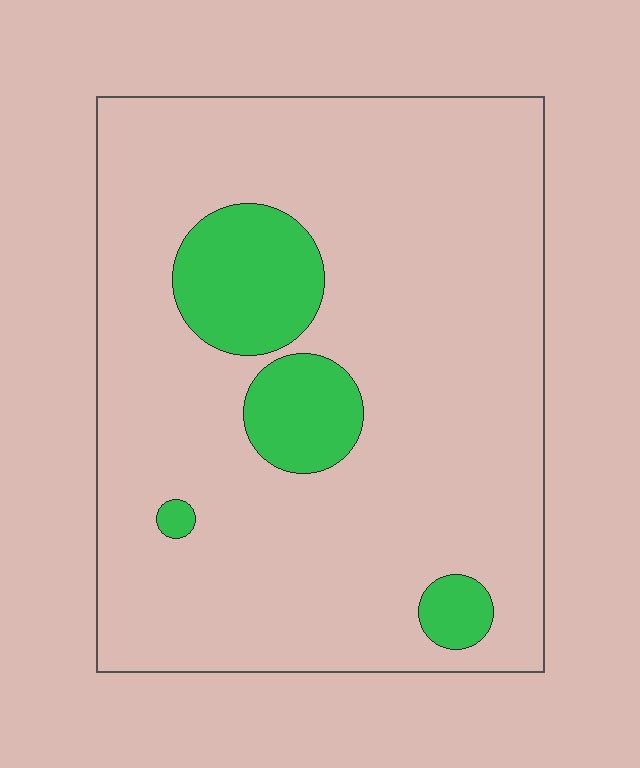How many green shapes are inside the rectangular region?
4.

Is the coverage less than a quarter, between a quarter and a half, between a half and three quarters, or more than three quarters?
Less than a quarter.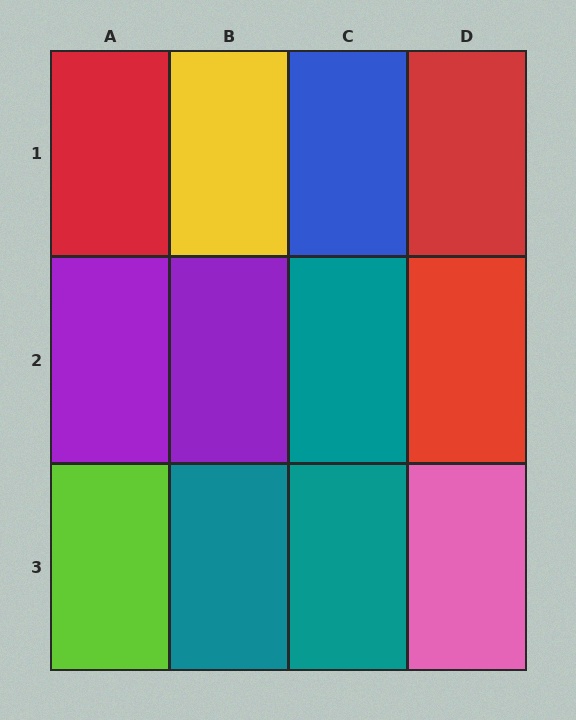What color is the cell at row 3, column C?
Teal.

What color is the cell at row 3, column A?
Lime.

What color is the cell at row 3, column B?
Teal.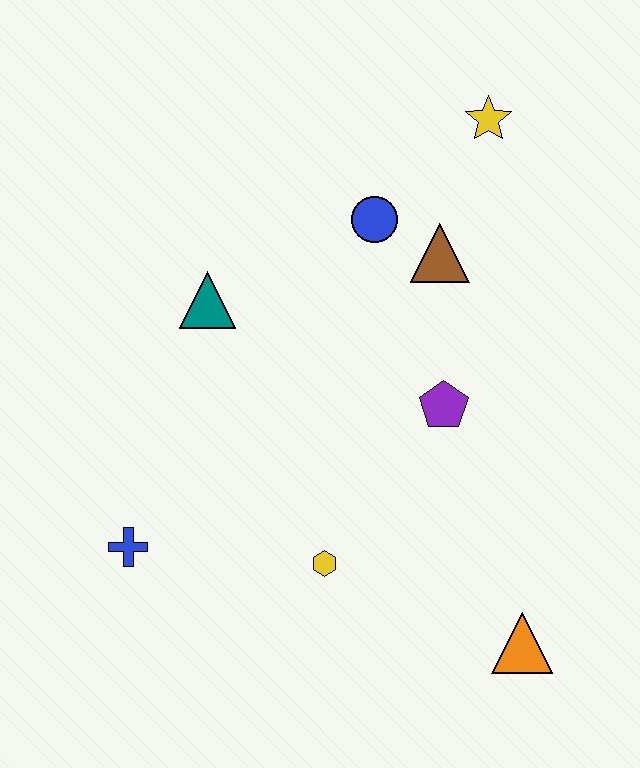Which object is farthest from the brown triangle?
The blue cross is farthest from the brown triangle.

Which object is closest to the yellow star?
The brown triangle is closest to the yellow star.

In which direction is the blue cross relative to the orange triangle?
The blue cross is to the left of the orange triangle.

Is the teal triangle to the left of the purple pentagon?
Yes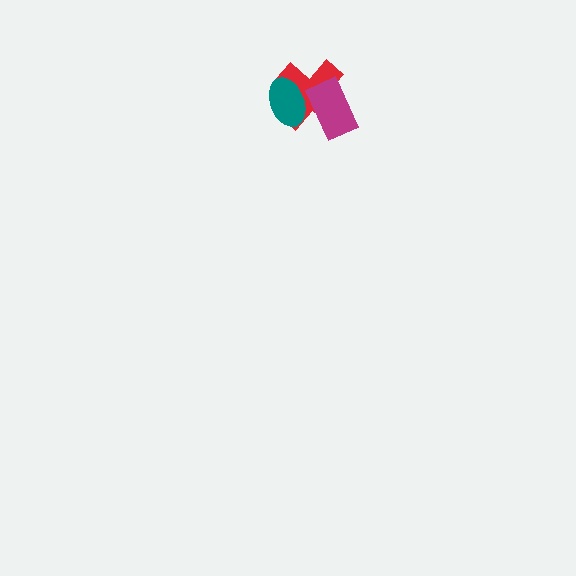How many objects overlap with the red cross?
2 objects overlap with the red cross.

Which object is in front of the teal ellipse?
The magenta rectangle is in front of the teal ellipse.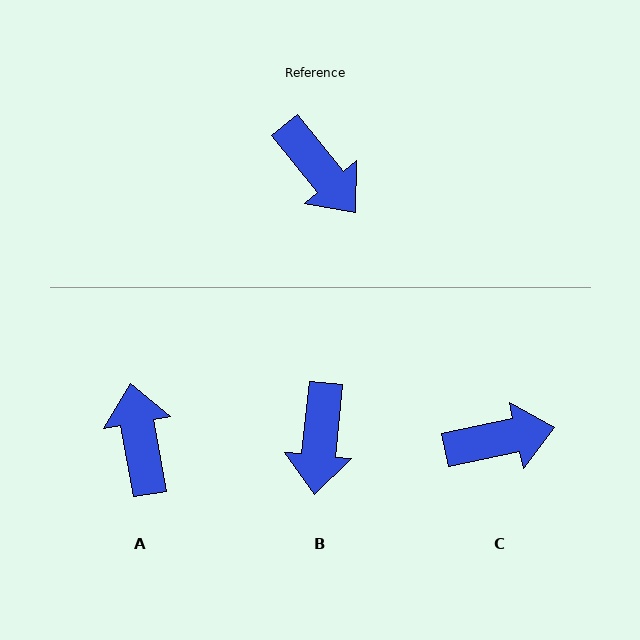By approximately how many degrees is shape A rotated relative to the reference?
Approximately 151 degrees counter-clockwise.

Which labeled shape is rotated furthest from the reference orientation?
A, about 151 degrees away.